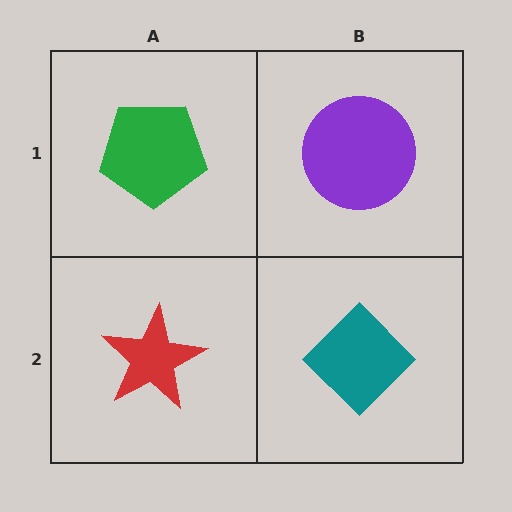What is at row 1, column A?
A green pentagon.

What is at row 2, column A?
A red star.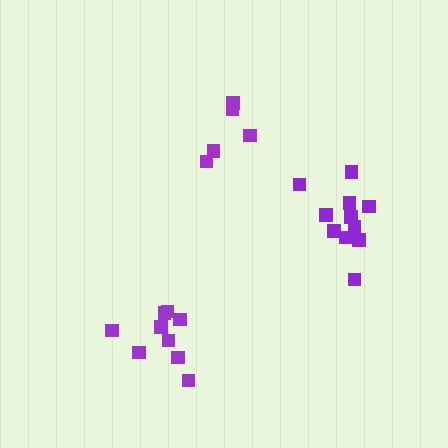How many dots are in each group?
Group 1: 9 dots, Group 2: 11 dots, Group 3: 5 dots (25 total).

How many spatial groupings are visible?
There are 3 spatial groupings.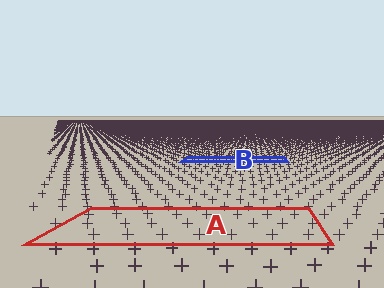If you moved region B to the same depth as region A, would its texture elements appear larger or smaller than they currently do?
They would appear larger. At a closer depth, the same texture elements are projected at a bigger on-screen size.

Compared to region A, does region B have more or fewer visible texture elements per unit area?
Region B has more texture elements per unit area — they are packed more densely because it is farther away.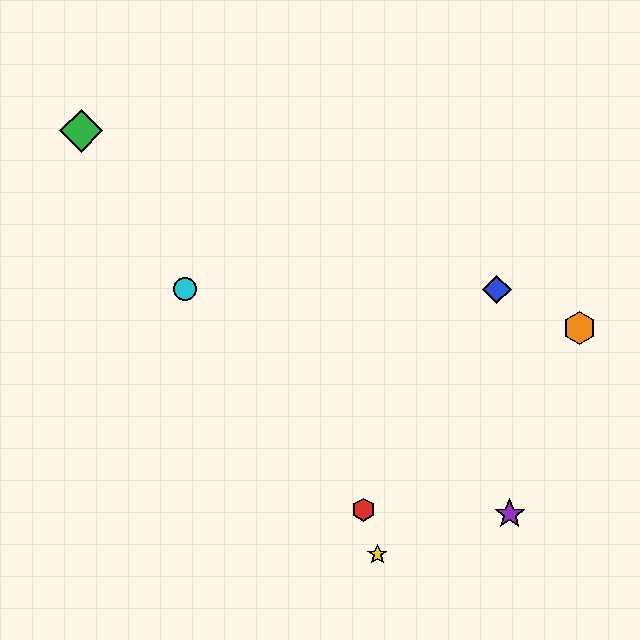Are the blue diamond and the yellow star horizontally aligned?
No, the blue diamond is at y≈289 and the yellow star is at y≈555.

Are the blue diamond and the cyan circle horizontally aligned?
Yes, both are at y≈289.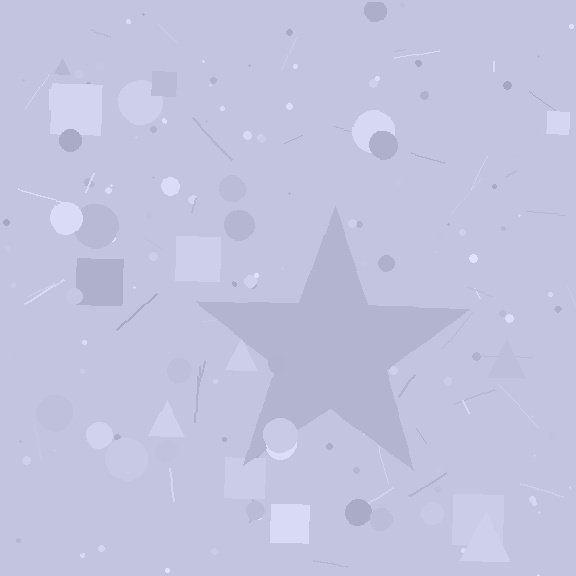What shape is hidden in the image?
A star is hidden in the image.